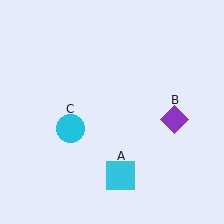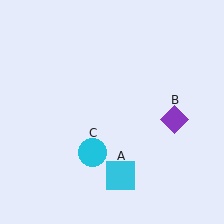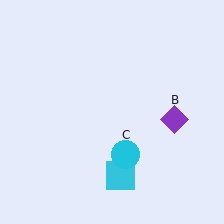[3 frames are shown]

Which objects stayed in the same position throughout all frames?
Cyan square (object A) and purple diamond (object B) remained stationary.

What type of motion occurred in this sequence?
The cyan circle (object C) rotated counterclockwise around the center of the scene.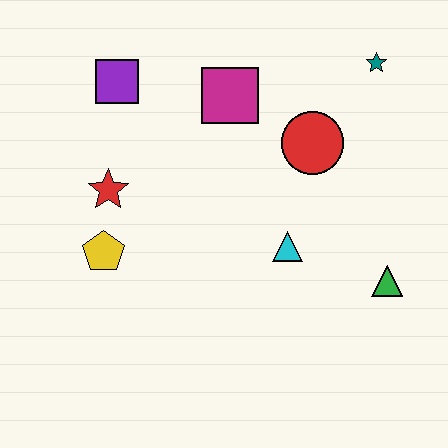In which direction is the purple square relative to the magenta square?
The purple square is to the left of the magenta square.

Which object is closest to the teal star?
The red circle is closest to the teal star.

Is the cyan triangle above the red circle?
No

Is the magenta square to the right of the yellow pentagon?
Yes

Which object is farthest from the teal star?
The yellow pentagon is farthest from the teal star.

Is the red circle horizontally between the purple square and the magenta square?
No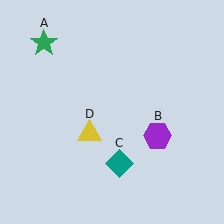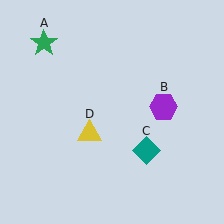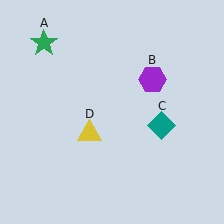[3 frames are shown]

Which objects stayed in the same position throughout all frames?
Green star (object A) and yellow triangle (object D) remained stationary.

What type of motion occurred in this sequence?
The purple hexagon (object B), teal diamond (object C) rotated counterclockwise around the center of the scene.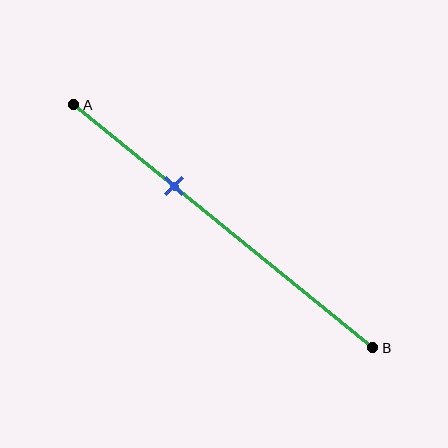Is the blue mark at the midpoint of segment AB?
No, the mark is at about 35% from A, not at the 50% midpoint.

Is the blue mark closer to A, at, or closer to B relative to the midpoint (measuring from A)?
The blue mark is closer to point A than the midpoint of segment AB.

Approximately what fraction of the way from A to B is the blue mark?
The blue mark is approximately 35% of the way from A to B.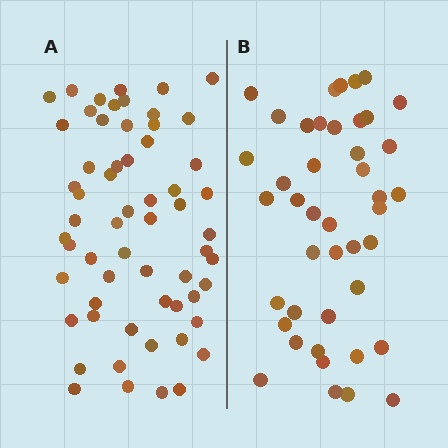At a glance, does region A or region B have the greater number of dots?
Region A (the left region) has more dots.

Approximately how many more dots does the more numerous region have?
Region A has approximately 15 more dots than region B.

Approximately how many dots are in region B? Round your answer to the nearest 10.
About 40 dots. (The exact count is 43, which rounds to 40.)